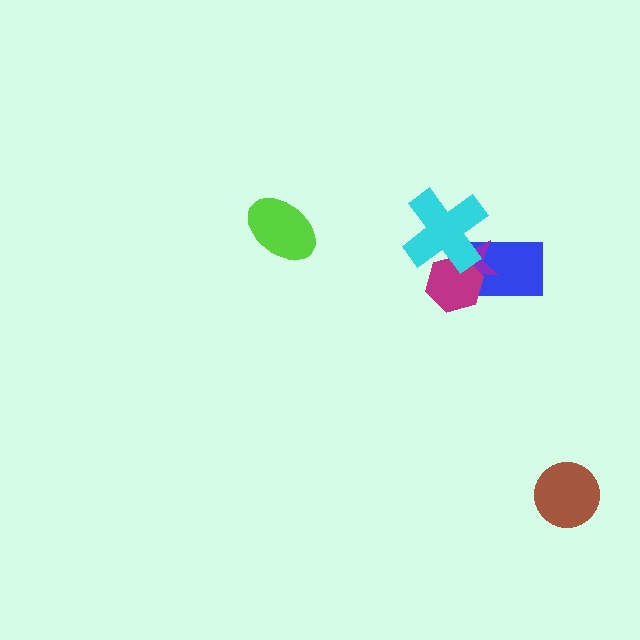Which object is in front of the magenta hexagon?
The cyan cross is in front of the magenta hexagon.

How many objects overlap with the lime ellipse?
0 objects overlap with the lime ellipse.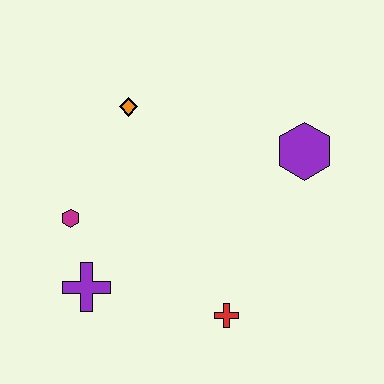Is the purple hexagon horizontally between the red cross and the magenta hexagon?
No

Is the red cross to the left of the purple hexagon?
Yes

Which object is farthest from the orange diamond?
The red cross is farthest from the orange diamond.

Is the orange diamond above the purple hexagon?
Yes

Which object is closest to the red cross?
The purple cross is closest to the red cross.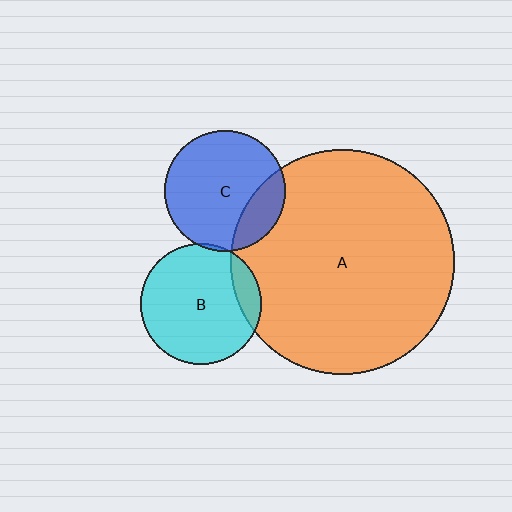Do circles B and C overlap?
Yes.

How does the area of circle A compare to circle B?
Approximately 3.4 times.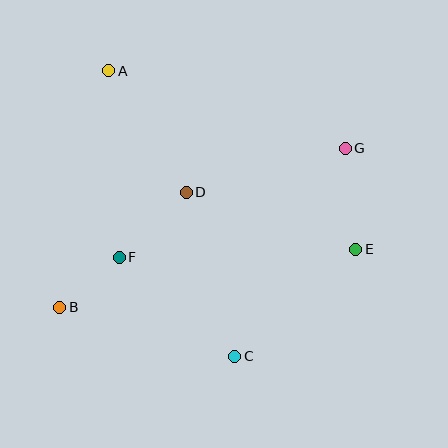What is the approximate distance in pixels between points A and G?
The distance between A and G is approximately 249 pixels.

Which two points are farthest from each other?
Points B and G are farthest from each other.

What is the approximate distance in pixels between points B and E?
The distance between B and E is approximately 302 pixels.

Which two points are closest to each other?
Points B and F are closest to each other.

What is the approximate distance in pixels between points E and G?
The distance between E and G is approximately 101 pixels.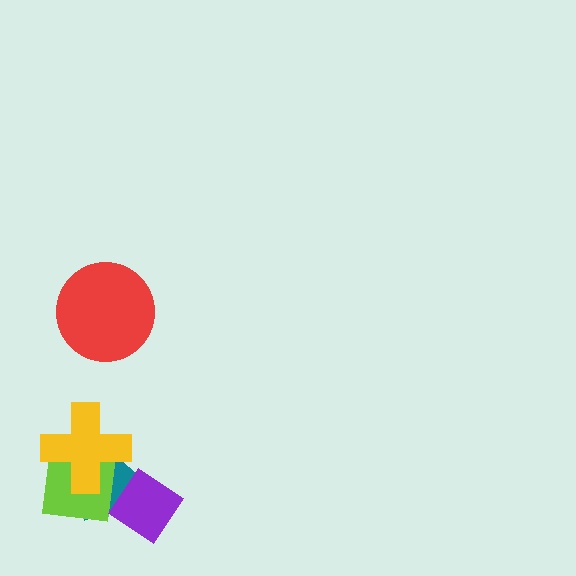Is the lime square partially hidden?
Yes, it is partially covered by another shape.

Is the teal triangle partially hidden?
Yes, it is partially covered by another shape.